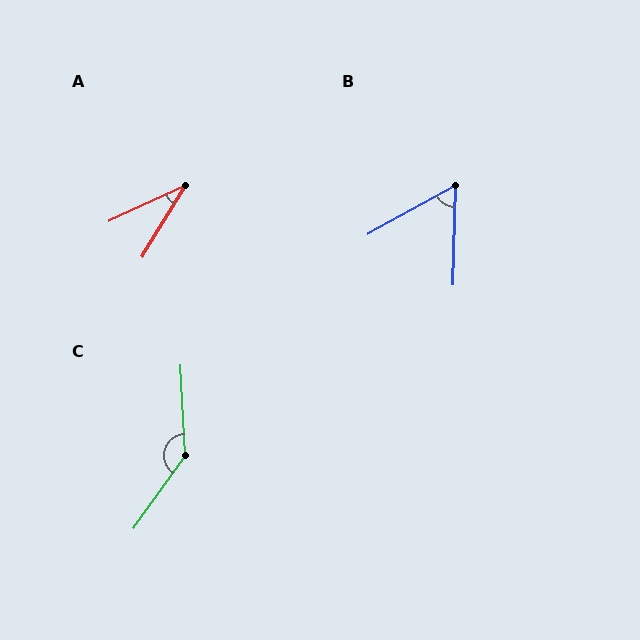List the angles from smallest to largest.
A (34°), B (60°), C (141°).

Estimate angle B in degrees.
Approximately 60 degrees.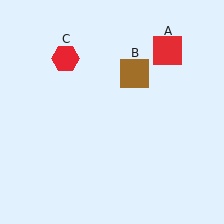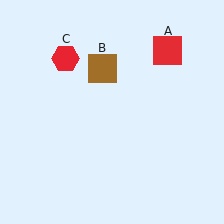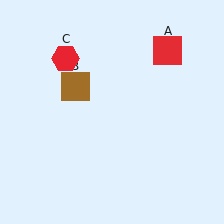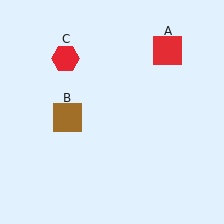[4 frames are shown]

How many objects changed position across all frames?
1 object changed position: brown square (object B).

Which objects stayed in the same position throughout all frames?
Red square (object A) and red hexagon (object C) remained stationary.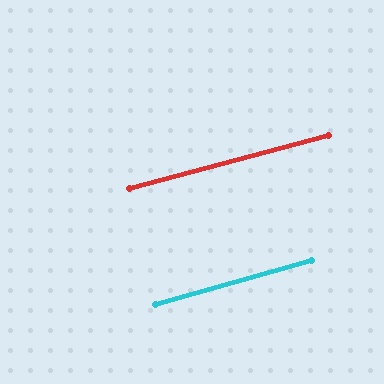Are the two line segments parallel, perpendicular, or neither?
Parallel — their directions differ by only 1.0°.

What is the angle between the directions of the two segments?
Approximately 1 degree.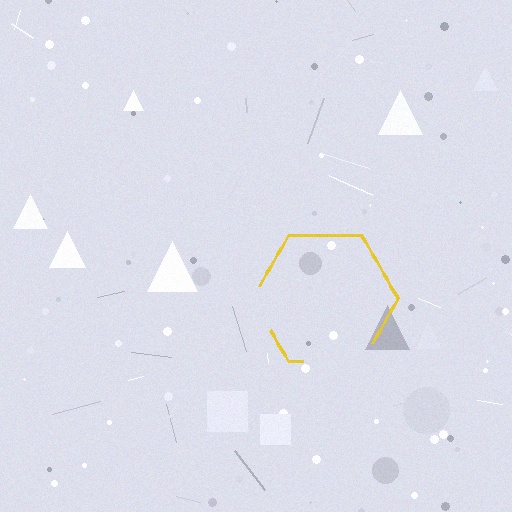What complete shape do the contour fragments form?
The contour fragments form a hexagon.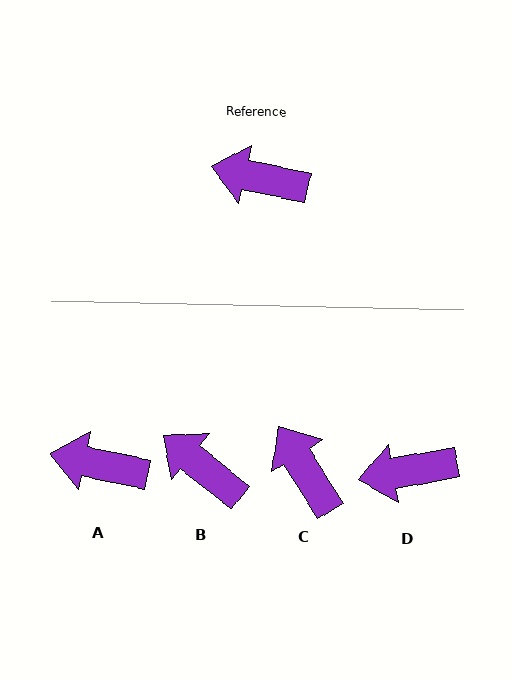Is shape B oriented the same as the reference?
No, it is off by about 27 degrees.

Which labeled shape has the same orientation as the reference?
A.